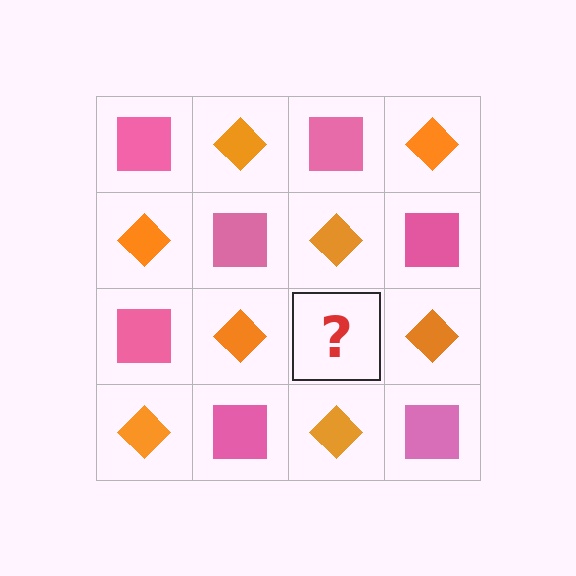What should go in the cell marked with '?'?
The missing cell should contain a pink square.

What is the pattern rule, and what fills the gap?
The rule is that it alternates pink square and orange diamond in a checkerboard pattern. The gap should be filled with a pink square.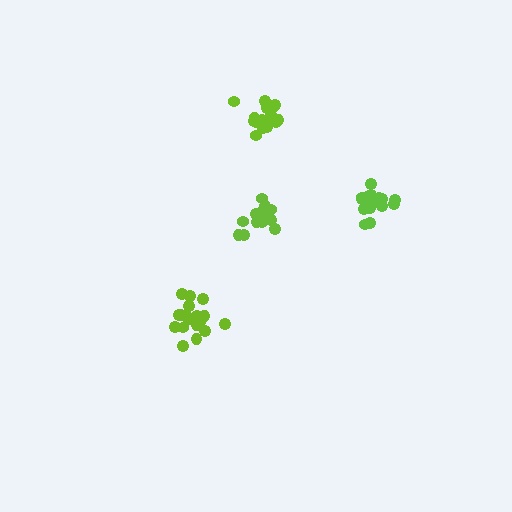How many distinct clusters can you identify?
There are 4 distinct clusters.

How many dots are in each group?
Group 1: 18 dots, Group 2: 17 dots, Group 3: 20 dots, Group 4: 15 dots (70 total).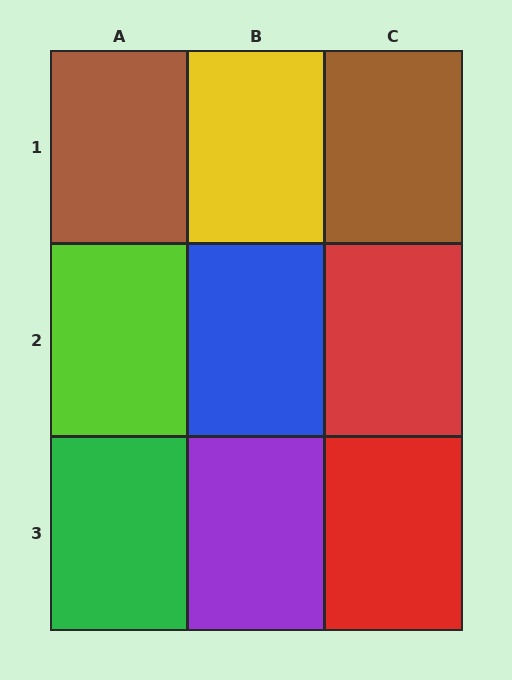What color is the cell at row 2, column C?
Red.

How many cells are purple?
1 cell is purple.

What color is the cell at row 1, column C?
Brown.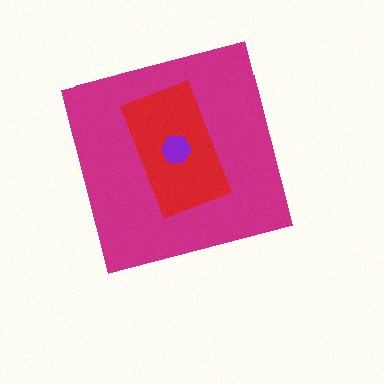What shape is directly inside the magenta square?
The red rectangle.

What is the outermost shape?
The magenta square.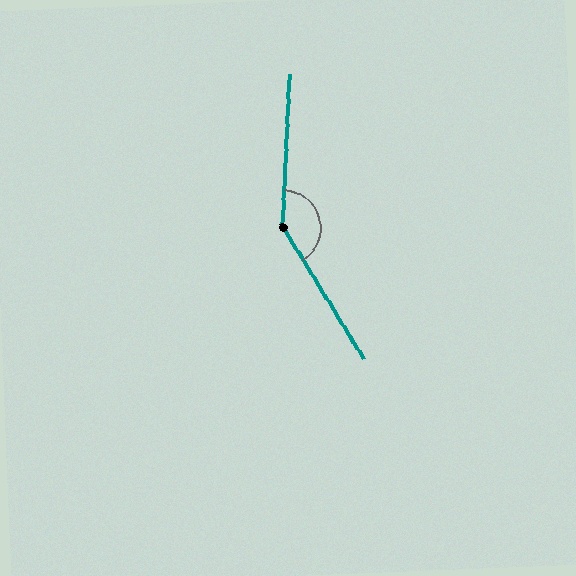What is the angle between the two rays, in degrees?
Approximately 146 degrees.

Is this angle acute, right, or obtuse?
It is obtuse.